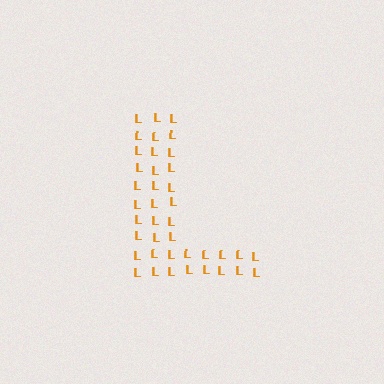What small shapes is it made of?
It is made of small letter L's.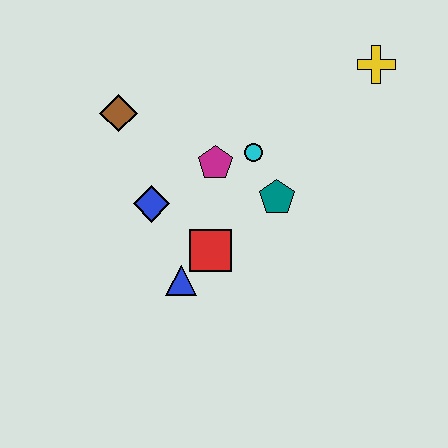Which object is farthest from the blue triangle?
The yellow cross is farthest from the blue triangle.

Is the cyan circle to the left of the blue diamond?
No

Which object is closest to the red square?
The blue triangle is closest to the red square.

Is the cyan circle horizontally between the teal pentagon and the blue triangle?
Yes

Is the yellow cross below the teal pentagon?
No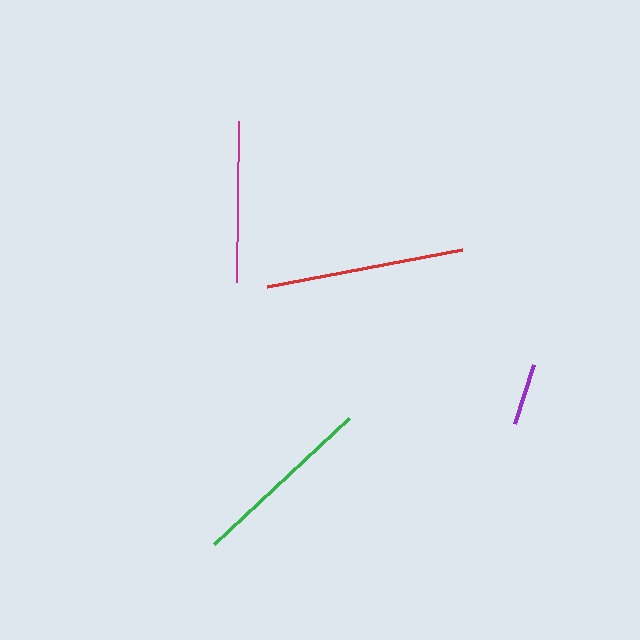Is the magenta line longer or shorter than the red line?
The red line is longer than the magenta line.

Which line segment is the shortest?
The purple line is the shortest at approximately 62 pixels.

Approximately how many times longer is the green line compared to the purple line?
The green line is approximately 3.0 times the length of the purple line.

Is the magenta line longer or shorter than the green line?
The green line is longer than the magenta line.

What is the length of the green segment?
The green segment is approximately 184 pixels long.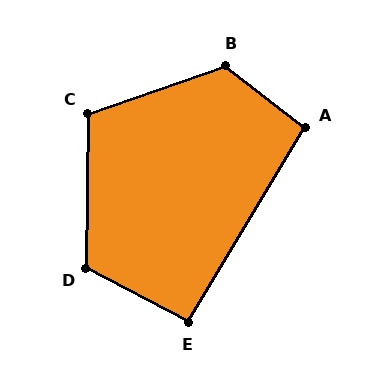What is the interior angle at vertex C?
Approximately 110 degrees (obtuse).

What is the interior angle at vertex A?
Approximately 97 degrees (obtuse).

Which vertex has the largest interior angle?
B, at approximately 123 degrees.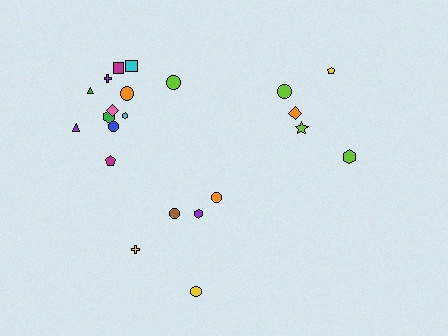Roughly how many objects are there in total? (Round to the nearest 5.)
Roughly 20 objects in total.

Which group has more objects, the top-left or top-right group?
The top-left group.